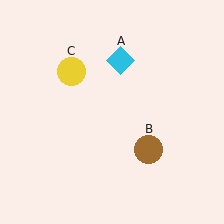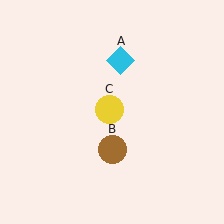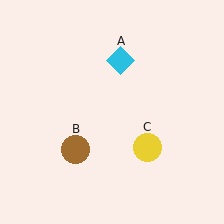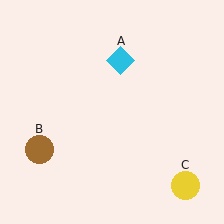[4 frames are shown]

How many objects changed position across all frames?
2 objects changed position: brown circle (object B), yellow circle (object C).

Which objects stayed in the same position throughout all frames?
Cyan diamond (object A) remained stationary.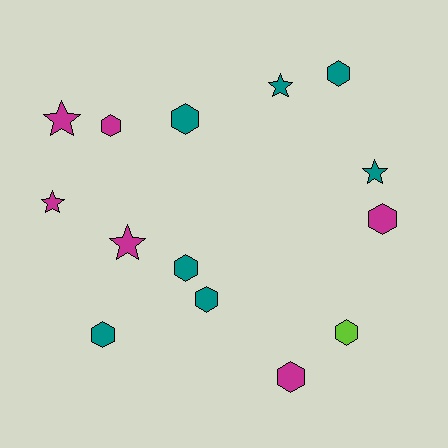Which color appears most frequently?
Teal, with 7 objects.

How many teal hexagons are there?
There are 5 teal hexagons.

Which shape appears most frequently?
Hexagon, with 9 objects.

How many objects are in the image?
There are 14 objects.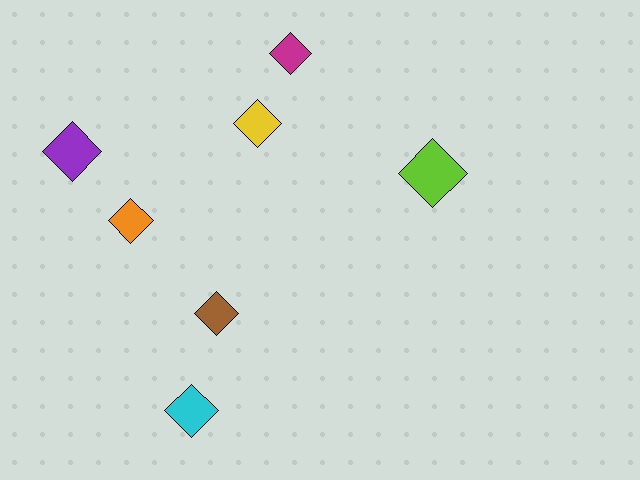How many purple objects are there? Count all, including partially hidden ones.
There is 1 purple object.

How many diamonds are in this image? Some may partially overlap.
There are 7 diamonds.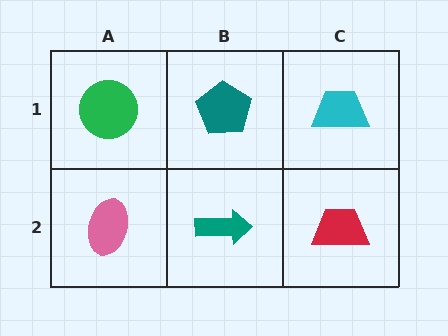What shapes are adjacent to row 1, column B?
A teal arrow (row 2, column B), a green circle (row 1, column A), a cyan trapezoid (row 1, column C).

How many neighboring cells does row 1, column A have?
2.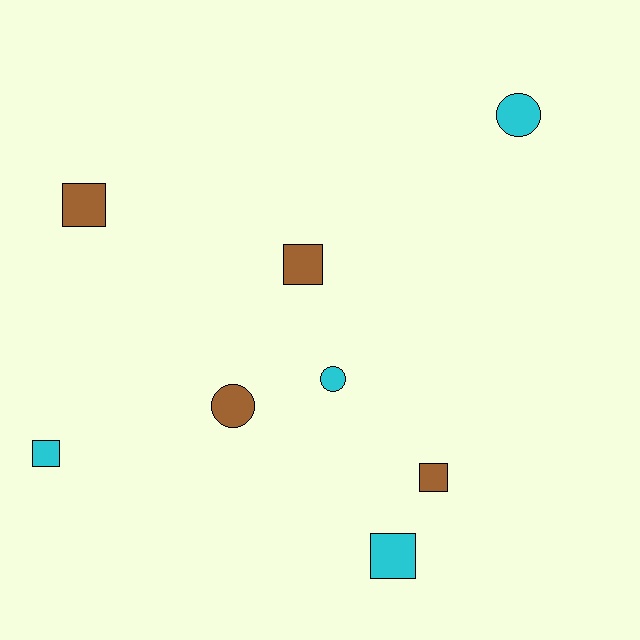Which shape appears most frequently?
Square, with 5 objects.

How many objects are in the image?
There are 8 objects.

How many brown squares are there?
There are 3 brown squares.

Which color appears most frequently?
Cyan, with 4 objects.